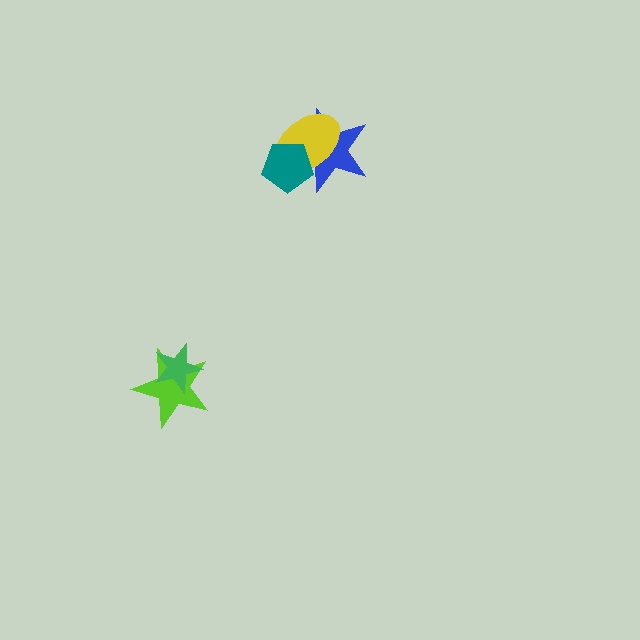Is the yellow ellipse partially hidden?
Yes, it is partially covered by another shape.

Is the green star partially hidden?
No, no other shape covers it.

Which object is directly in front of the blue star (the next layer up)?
The yellow ellipse is directly in front of the blue star.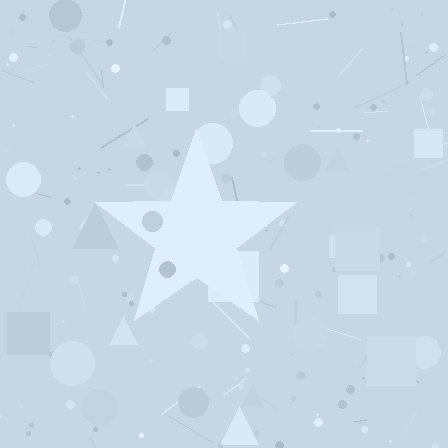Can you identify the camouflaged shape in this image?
The camouflaged shape is a star.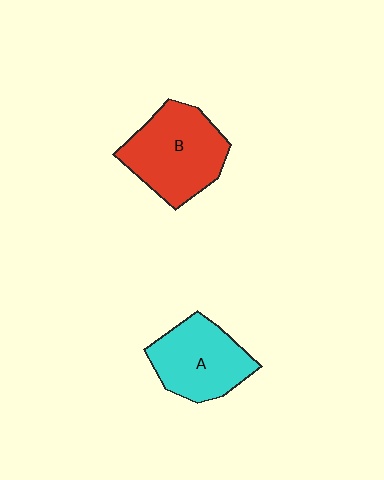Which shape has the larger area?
Shape B (red).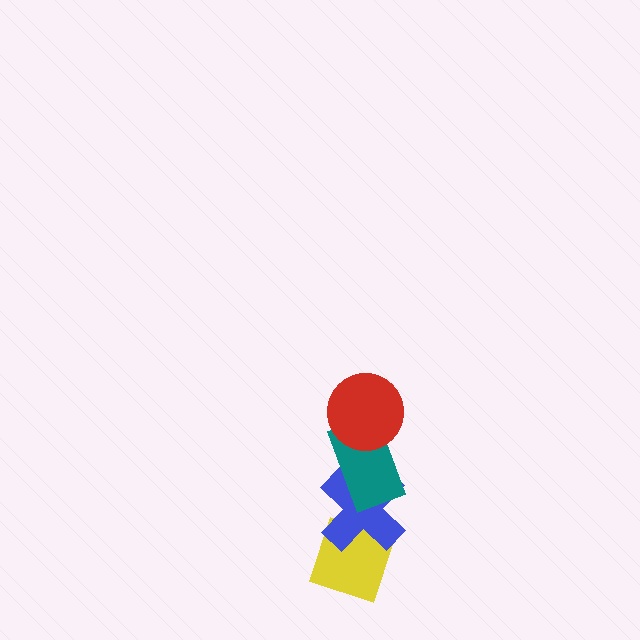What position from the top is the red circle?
The red circle is 1st from the top.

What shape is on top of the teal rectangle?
The red circle is on top of the teal rectangle.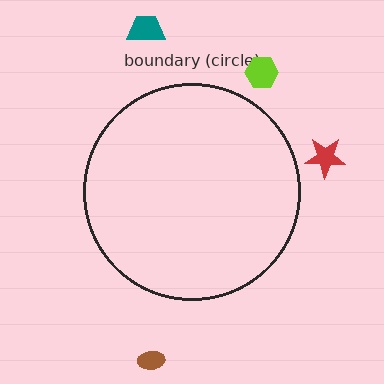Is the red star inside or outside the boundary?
Outside.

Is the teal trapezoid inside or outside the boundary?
Outside.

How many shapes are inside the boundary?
0 inside, 4 outside.